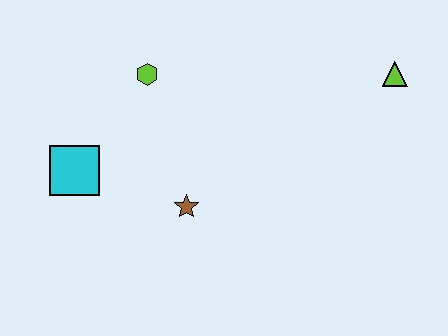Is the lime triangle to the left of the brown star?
No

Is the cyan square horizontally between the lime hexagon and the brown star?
No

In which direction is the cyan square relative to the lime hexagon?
The cyan square is below the lime hexagon.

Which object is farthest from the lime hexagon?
The lime triangle is farthest from the lime hexagon.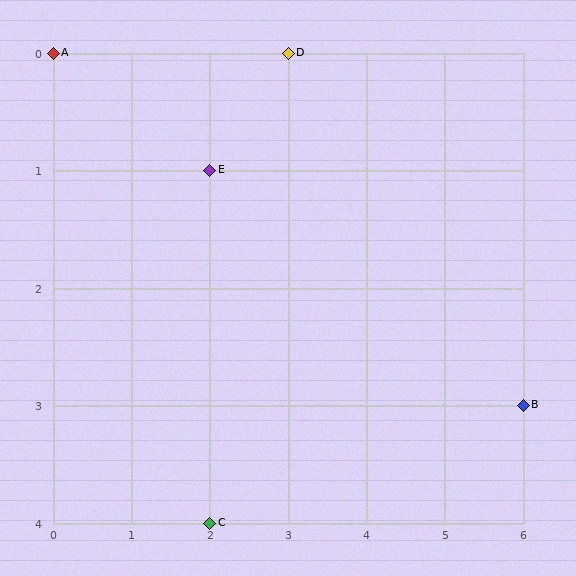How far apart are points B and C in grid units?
Points B and C are 4 columns and 1 row apart (about 4.1 grid units diagonally).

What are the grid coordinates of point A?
Point A is at grid coordinates (0, 0).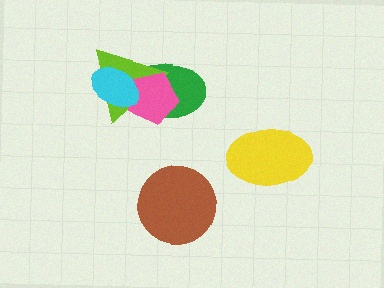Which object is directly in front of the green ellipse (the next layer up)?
The lime triangle is directly in front of the green ellipse.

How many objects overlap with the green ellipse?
3 objects overlap with the green ellipse.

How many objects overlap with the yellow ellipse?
0 objects overlap with the yellow ellipse.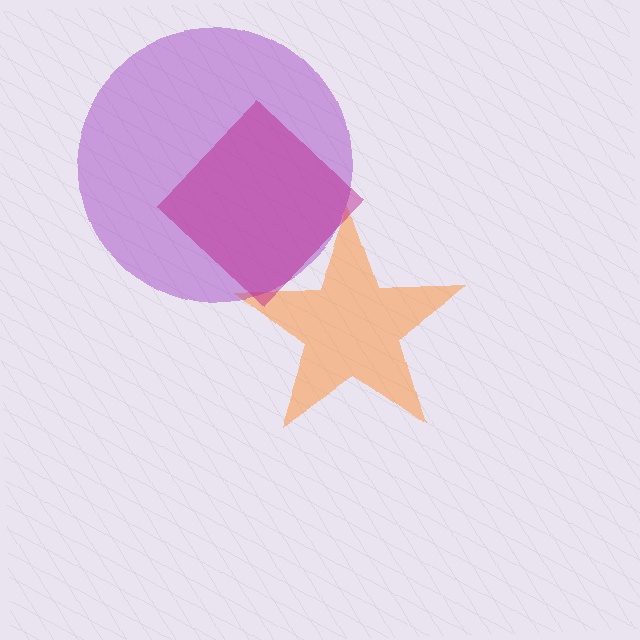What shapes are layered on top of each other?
The layered shapes are: an orange star, a purple circle, a magenta diamond.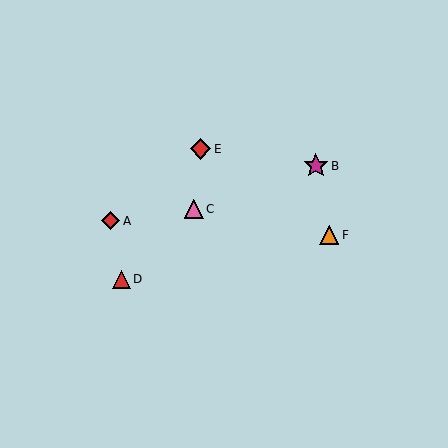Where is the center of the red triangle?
The center of the red triangle is at (121, 279).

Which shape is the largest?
The magenta star (labeled B) is the largest.